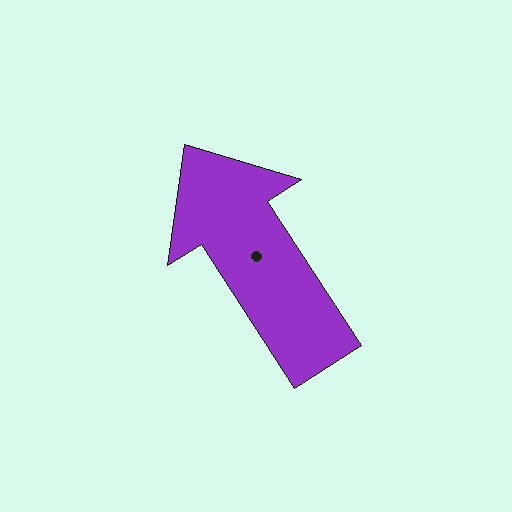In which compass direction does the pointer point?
Northwest.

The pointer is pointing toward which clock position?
Roughly 11 o'clock.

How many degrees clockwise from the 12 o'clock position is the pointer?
Approximately 327 degrees.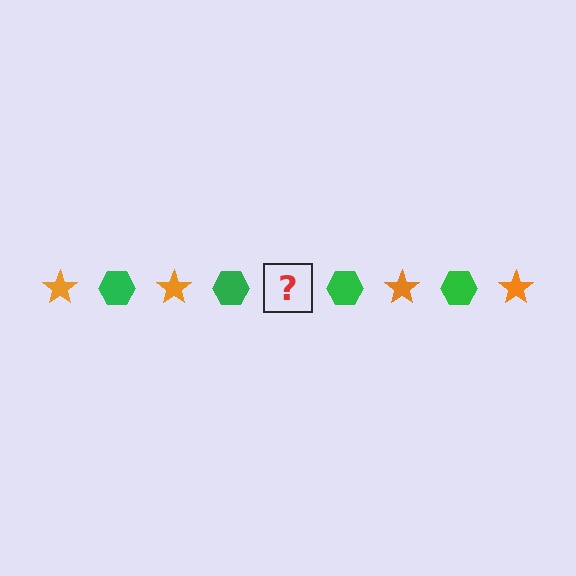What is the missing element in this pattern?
The missing element is an orange star.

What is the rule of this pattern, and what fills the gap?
The rule is that the pattern alternates between orange star and green hexagon. The gap should be filled with an orange star.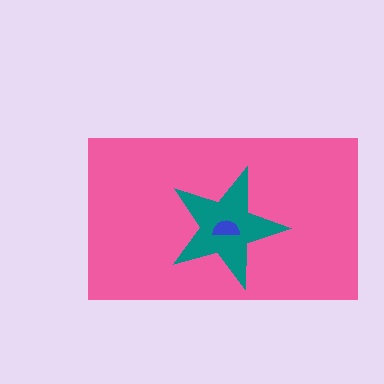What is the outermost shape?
The pink rectangle.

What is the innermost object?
The blue semicircle.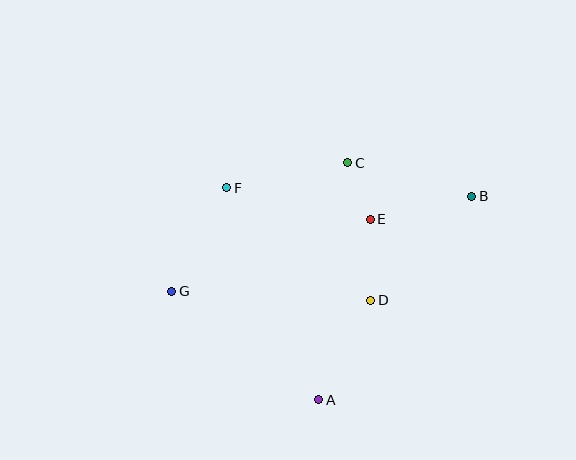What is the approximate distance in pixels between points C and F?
The distance between C and F is approximately 124 pixels.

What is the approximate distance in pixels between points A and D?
The distance between A and D is approximately 112 pixels.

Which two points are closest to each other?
Points C and E are closest to each other.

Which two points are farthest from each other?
Points B and G are farthest from each other.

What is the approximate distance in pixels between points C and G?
The distance between C and G is approximately 218 pixels.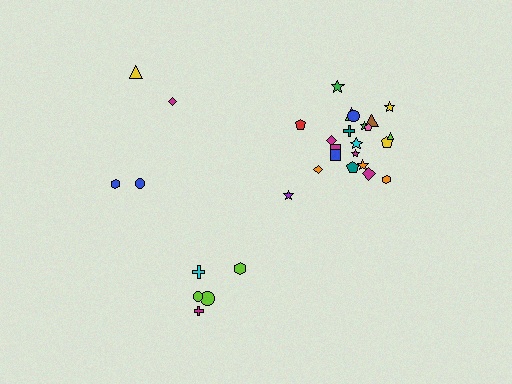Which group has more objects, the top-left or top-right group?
The top-right group.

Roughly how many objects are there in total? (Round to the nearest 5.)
Roughly 30 objects in total.